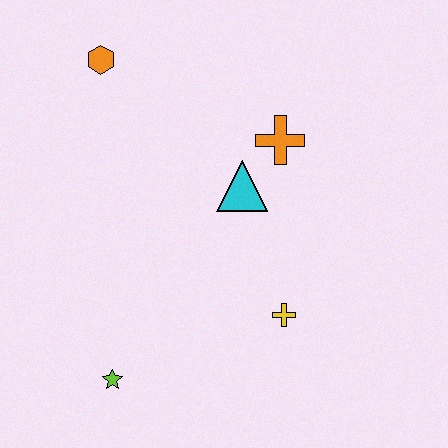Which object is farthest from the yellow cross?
The orange hexagon is farthest from the yellow cross.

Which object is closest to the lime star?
The yellow cross is closest to the lime star.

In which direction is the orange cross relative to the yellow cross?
The orange cross is above the yellow cross.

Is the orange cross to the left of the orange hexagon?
No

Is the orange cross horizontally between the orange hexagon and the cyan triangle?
No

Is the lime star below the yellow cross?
Yes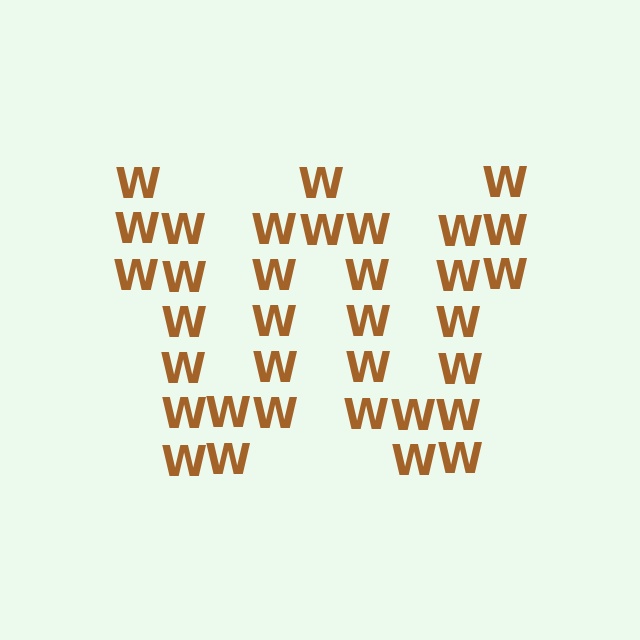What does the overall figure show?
The overall figure shows the letter W.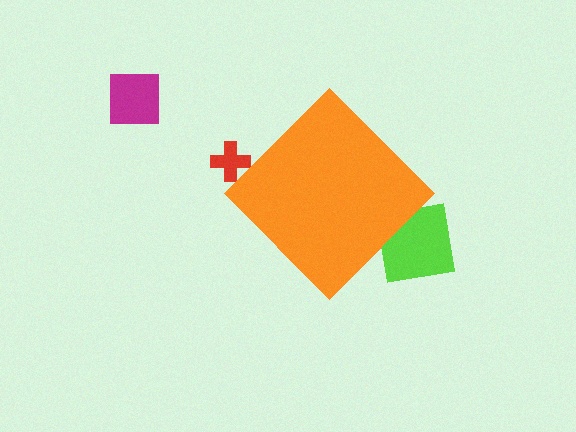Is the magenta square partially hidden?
No, the magenta square is fully visible.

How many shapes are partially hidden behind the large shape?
2 shapes are partially hidden.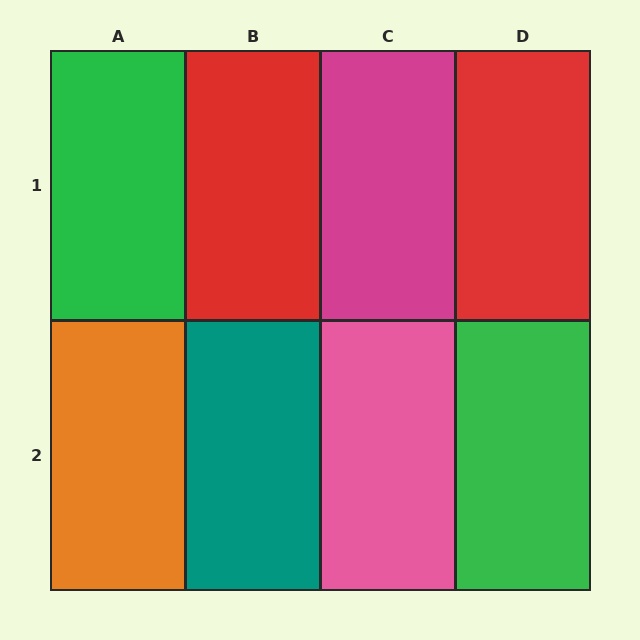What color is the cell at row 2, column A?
Orange.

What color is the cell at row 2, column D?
Green.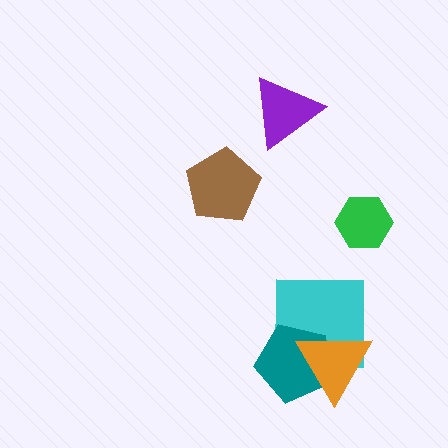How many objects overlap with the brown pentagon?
0 objects overlap with the brown pentagon.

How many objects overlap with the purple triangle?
0 objects overlap with the purple triangle.